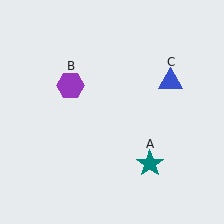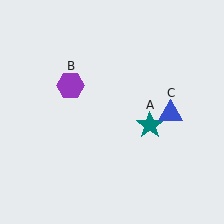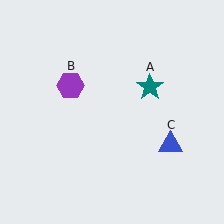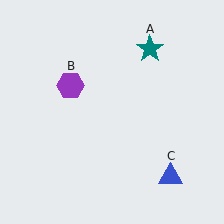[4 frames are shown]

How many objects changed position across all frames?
2 objects changed position: teal star (object A), blue triangle (object C).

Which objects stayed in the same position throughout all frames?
Purple hexagon (object B) remained stationary.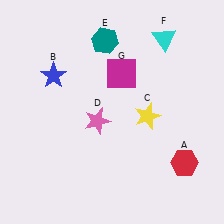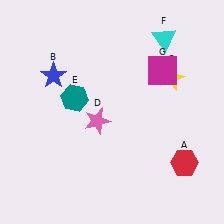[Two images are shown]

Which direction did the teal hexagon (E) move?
The teal hexagon (E) moved down.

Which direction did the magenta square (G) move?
The magenta square (G) moved right.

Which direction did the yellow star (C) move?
The yellow star (C) moved up.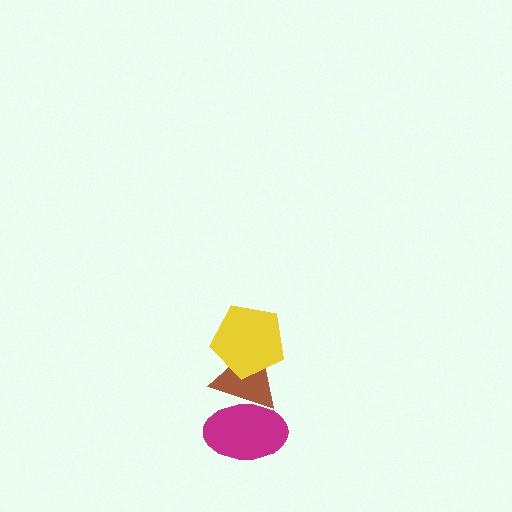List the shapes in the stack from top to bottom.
From top to bottom: the yellow pentagon, the brown triangle, the magenta ellipse.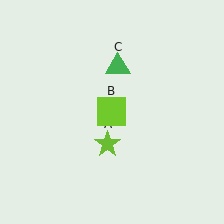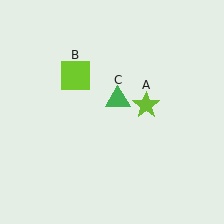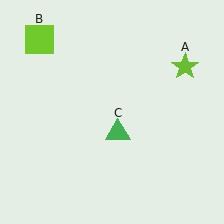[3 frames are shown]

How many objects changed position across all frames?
3 objects changed position: lime star (object A), lime square (object B), green triangle (object C).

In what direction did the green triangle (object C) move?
The green triangle (object C) moved down.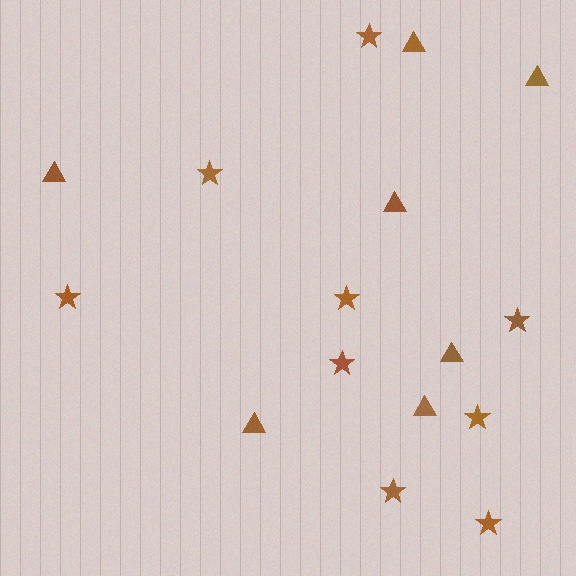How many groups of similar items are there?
There are 2 groups: one group of stars (9) and one group of triangles (7).